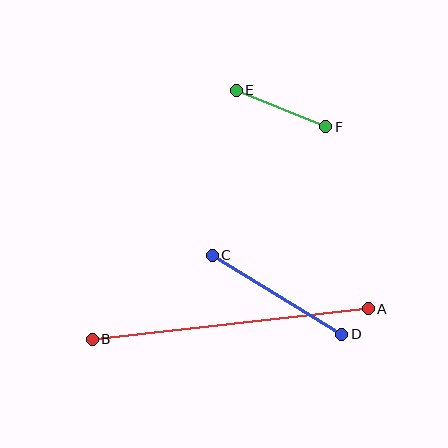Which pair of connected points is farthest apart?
Points A and B are farthest apart.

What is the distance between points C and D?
The distance is approximately 152 pixels.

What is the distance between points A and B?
The distance is approximately 278 pixels.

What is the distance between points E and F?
The distance is approximately 97 pixels.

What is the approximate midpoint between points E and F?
The midpoint is at approximately (281, 109) pixels.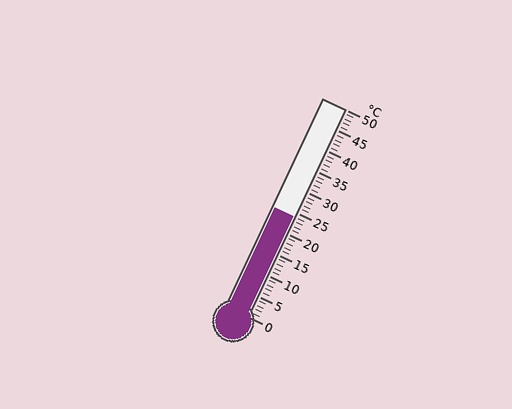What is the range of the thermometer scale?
The thermometer scale ranges from 0°C to 50°C.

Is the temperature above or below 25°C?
The temperature is below 25°C.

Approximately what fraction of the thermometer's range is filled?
The thermometer is filled to approximately 50% of its range.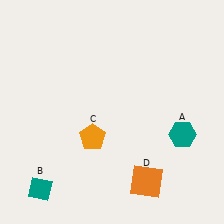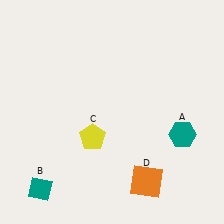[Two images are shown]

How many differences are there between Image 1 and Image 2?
There is 1 difference between the two images.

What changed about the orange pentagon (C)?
In Image 1, C is orange. In Image 2, it changed to yellow.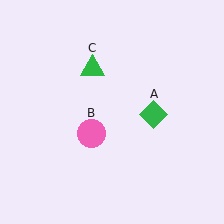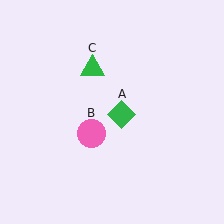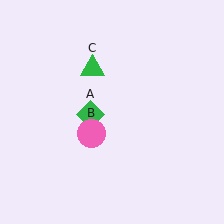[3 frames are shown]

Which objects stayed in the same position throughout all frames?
Pink circle (object B) and green triangle (object C) remained stationary.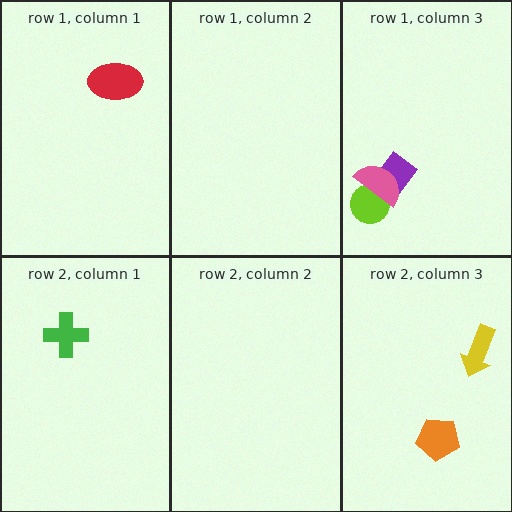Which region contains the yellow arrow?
The row 2, column 3 region.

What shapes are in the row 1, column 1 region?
The red ellipse.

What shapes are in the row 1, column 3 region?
The lime circle, the purple diamond, the pink semicircle.